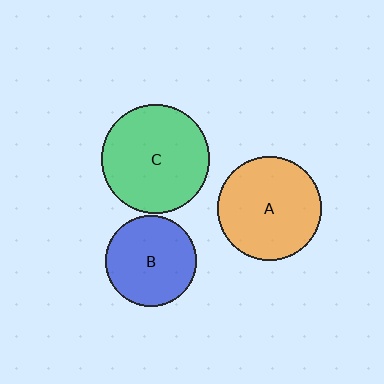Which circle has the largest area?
Circle C (green).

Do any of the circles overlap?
No, none of the circles overlap.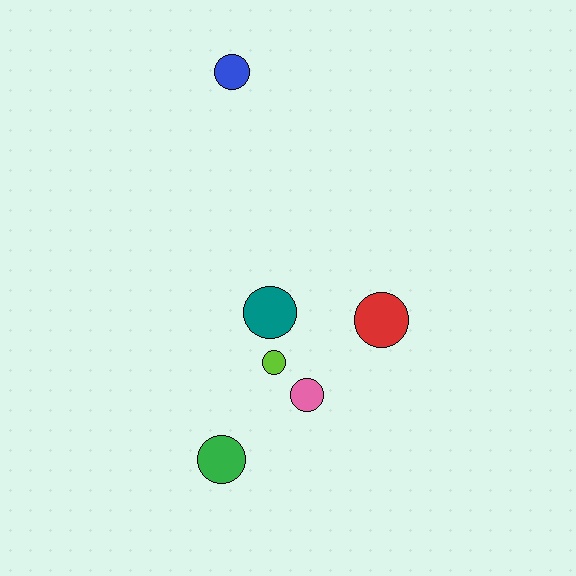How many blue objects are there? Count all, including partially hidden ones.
There is 1 blue object.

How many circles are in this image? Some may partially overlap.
There are 6 circles.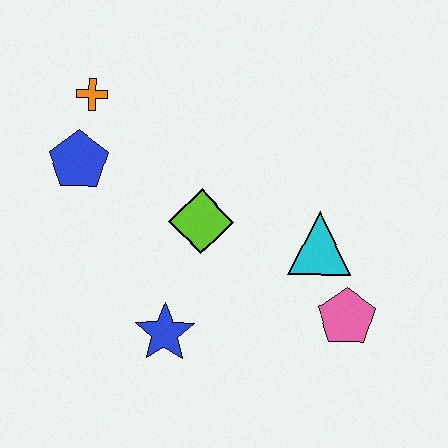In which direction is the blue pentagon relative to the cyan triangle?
The blue pentagon is to the left of the cyan triangle.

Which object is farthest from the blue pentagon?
The pink pentagon is farthest from the blue pentagon.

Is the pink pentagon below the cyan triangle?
Yes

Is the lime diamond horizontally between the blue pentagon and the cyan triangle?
Yes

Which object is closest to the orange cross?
The blue pentagon is closest to the orange cross.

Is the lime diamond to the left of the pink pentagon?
Yes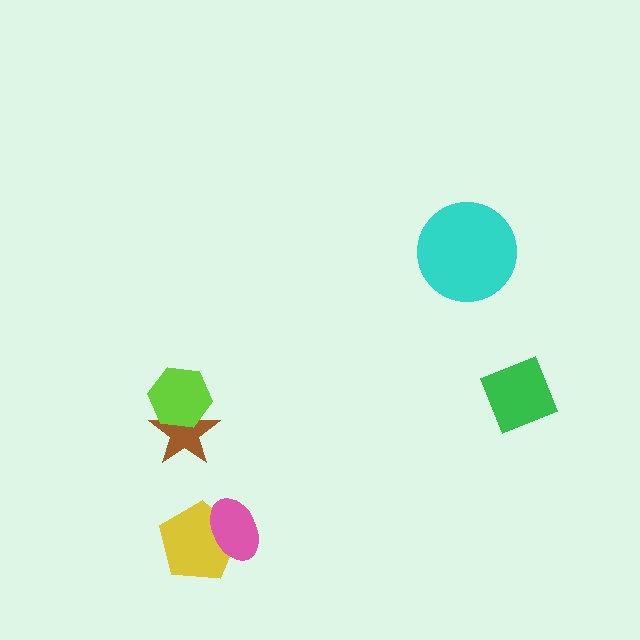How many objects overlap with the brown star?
1 object overlaps with the brown star.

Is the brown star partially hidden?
Yes, it is partially covered by another shape.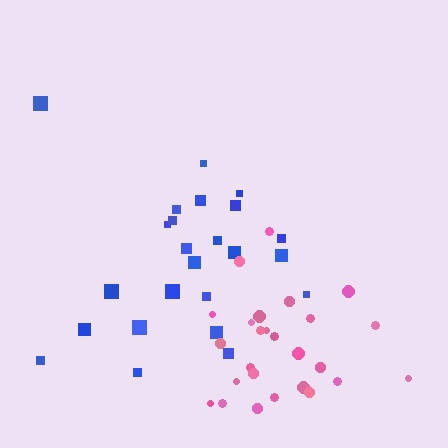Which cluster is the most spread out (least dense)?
Blue.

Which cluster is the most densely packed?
Pink.